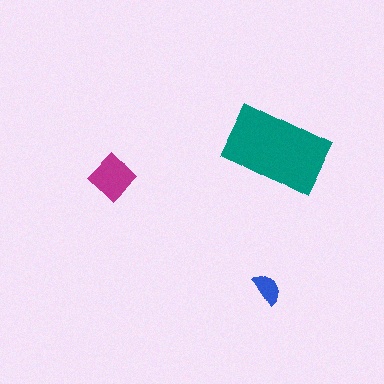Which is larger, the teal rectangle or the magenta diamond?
The teal rectangle.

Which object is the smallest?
The blue semicircle.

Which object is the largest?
The teal rectangle.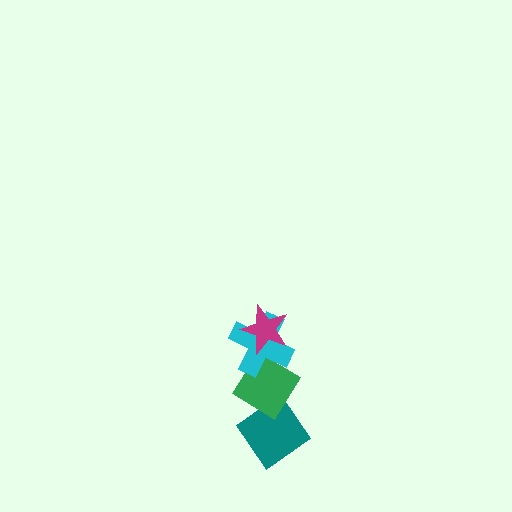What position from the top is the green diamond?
The green diamond is 3rd from the top.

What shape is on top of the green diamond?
The cyan cross is on top of the green diamond.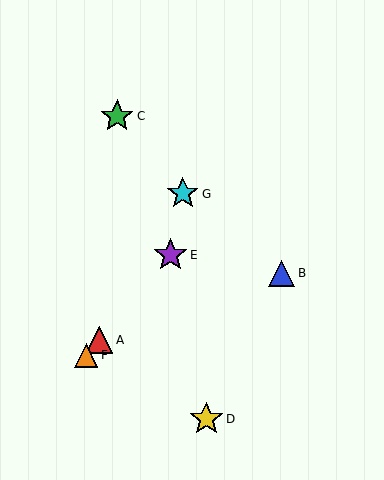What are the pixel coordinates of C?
Object C is at (117, 116).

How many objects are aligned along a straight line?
3 objects (A, E, F) are aligned along a straight line.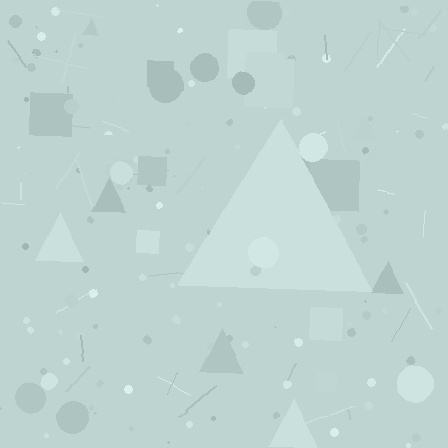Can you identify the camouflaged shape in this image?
The camouflaged shape is a triangle.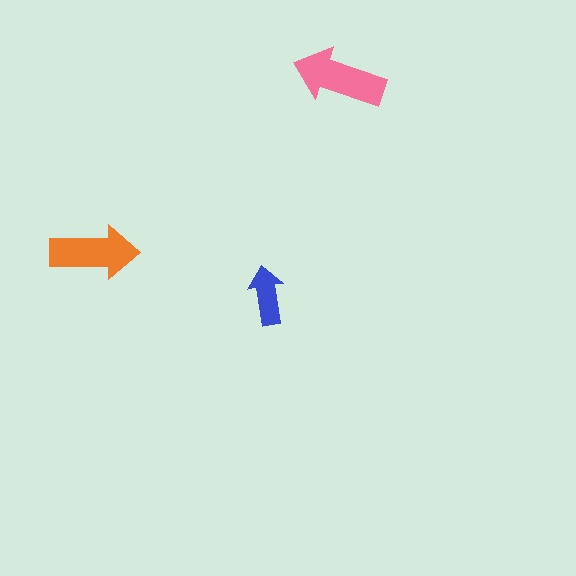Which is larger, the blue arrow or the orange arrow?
The orange one.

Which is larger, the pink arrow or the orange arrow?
The pink one.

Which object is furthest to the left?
The orange arrow is leftmost.